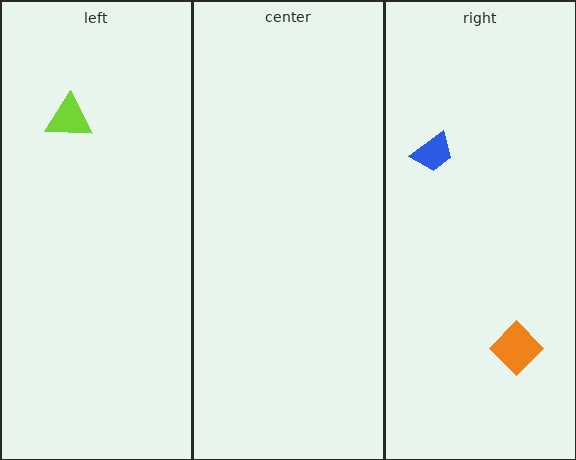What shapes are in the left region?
The lime triangle.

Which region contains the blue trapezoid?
The right region.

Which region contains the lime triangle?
The left region.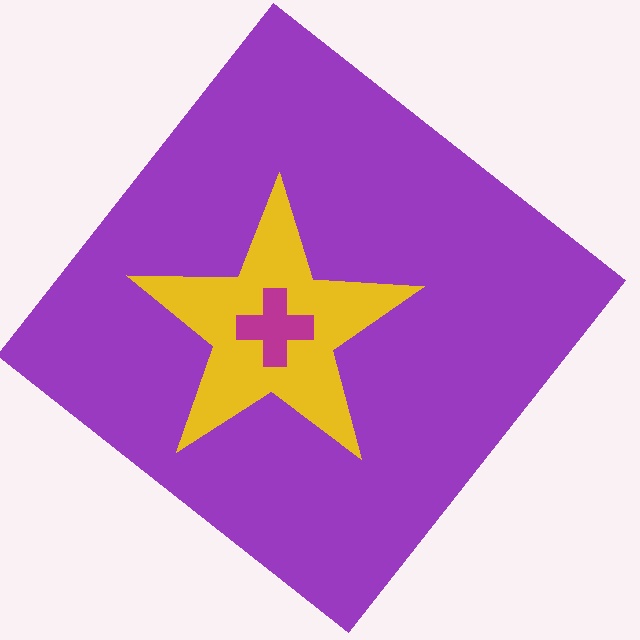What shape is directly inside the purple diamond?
The yellow star.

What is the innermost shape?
The magenta cross.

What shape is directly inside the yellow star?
The magenta cross.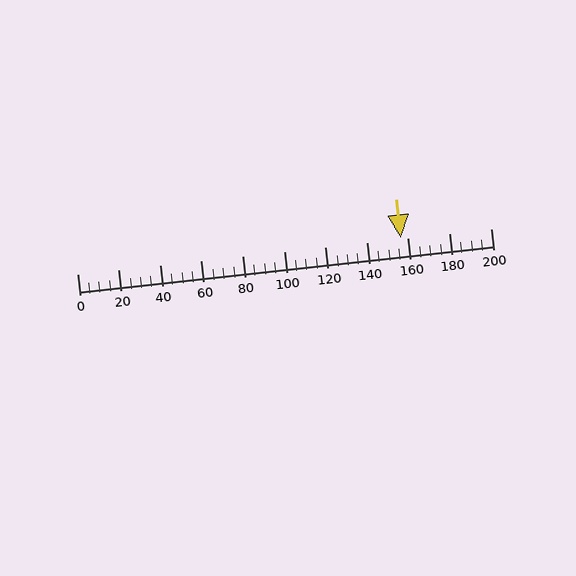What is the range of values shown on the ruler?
The ruler shows values from 0 to 200.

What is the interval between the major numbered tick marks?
The major tick marks are spaced 20 units apart.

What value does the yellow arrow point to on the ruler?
The yellow arrow points to approximately 157.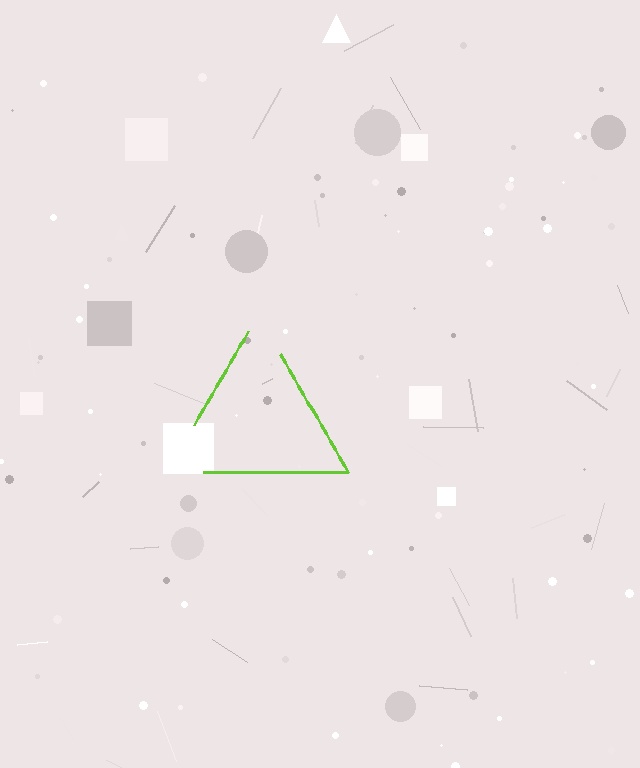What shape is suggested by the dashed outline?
The dashed outline suggests a triangle.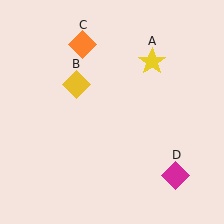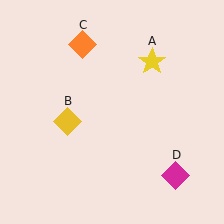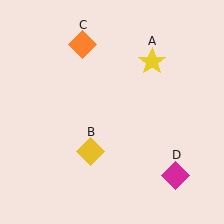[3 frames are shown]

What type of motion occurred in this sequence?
The yellow diamond (object B) rotated counterclockwise around the center of the scene.